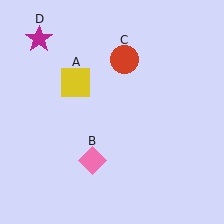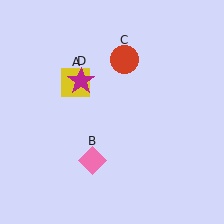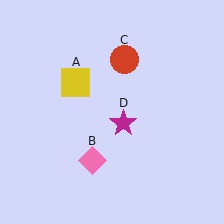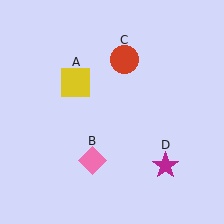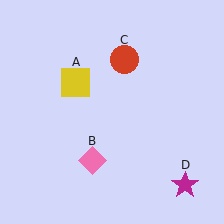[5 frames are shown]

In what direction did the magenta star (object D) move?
The magenta star (object D) moved down and to the right.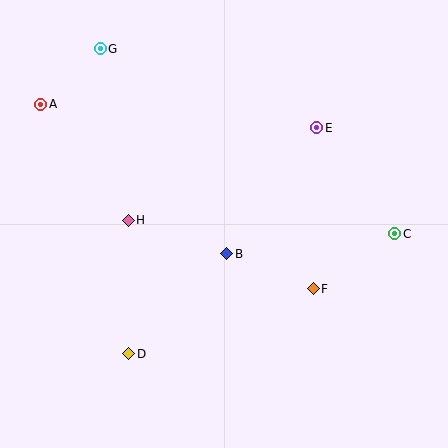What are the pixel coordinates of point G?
Point G is at (100, 49).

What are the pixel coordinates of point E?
Point E is at (317, 128).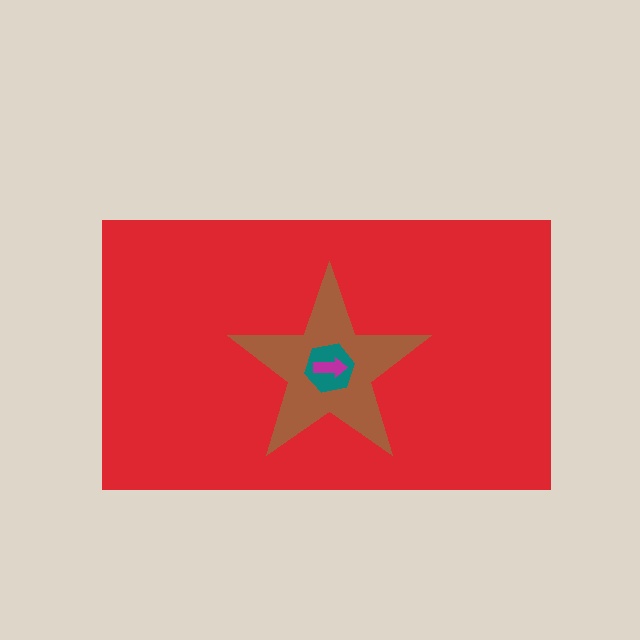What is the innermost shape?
The magenta arrow.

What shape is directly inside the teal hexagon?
The magenta arrow.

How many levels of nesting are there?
4.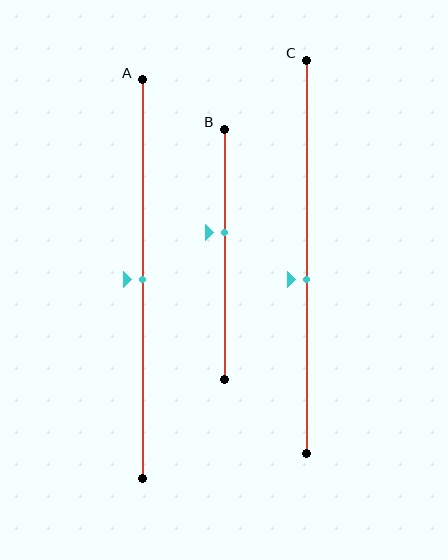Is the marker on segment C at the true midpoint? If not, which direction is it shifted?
No, the marker on segment C is shifted downward by about 6% of the segment length.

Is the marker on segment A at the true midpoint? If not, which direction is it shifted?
Yes, the marker on segment A is at the true midpoint.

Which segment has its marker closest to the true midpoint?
Segment A has its marker closest to the true midpoint.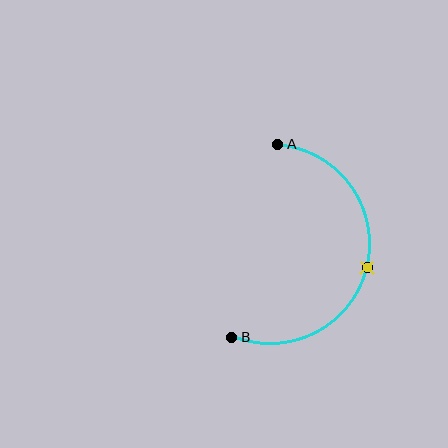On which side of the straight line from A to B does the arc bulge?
The arc bulges to the right of the straight line connecting A and B.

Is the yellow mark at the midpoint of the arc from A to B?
Yes. The yellow mark lies on the arc at equal arc-length from both A and B — it is the arc midpoint.